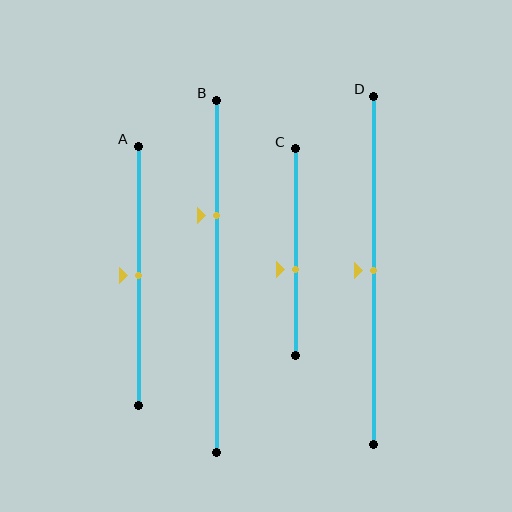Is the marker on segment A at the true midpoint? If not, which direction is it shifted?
Yes, the marker on segment A is at the true midpoint.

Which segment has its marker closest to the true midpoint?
Segment A has its marker closest to the true midpoint.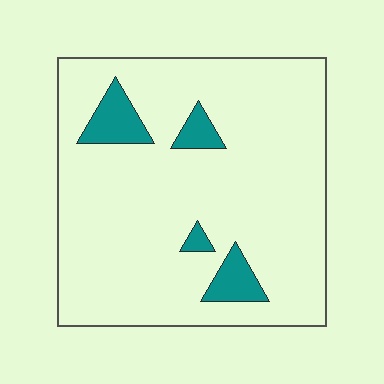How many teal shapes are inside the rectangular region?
4.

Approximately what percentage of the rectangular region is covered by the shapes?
Approximately 10%.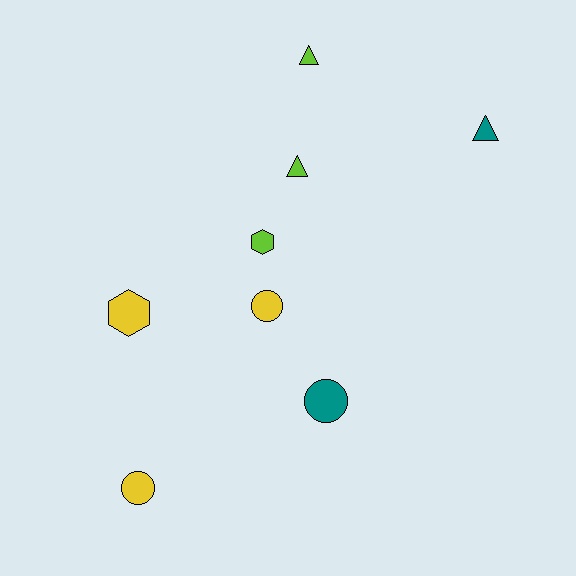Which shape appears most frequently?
Triangle, with 3 objects.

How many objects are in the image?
There are 8 objects.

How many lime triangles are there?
There are 2 lime triangles.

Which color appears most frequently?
Lime, with 3 objects.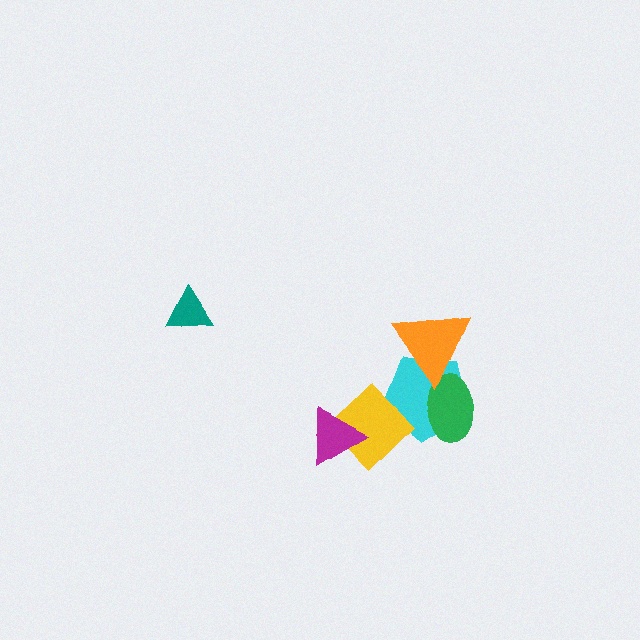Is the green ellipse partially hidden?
Yes, it is partially covered by another shape.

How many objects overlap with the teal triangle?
0 objects overlap with the teal triangle.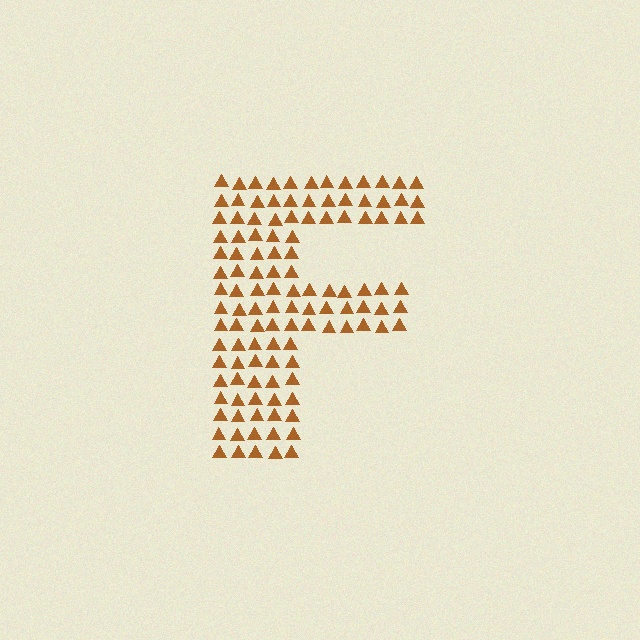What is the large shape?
The large shape is the letter F.